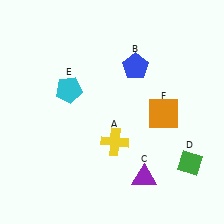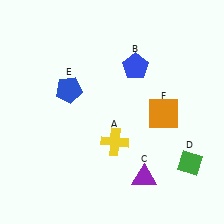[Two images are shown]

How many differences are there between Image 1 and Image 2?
There is 1 difference between the two images.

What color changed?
The pentagon (E) changed from cyan in Image 1 to blue in Image 2.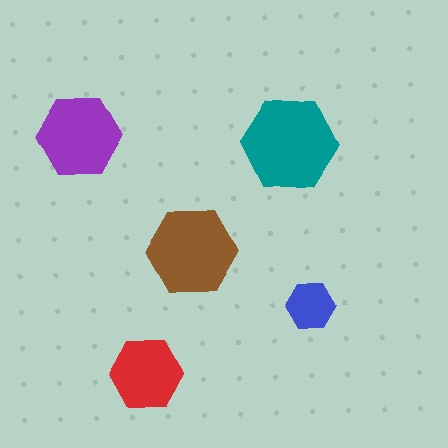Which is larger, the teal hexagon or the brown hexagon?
The teal one.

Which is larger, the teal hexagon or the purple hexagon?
The teal one.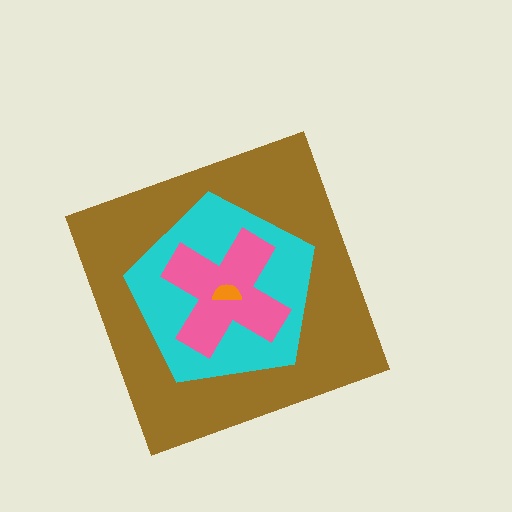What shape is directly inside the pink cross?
The orange semicircle.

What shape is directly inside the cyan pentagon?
The pink cross.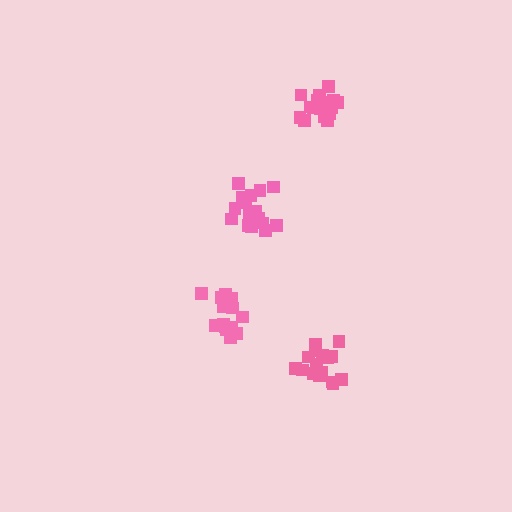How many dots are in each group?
Group 1: 17 dots, Group 2: 16 dots, Group 3: 20 dots, Group 4: 18 dots (71 total).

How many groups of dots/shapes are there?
There are 4 groups.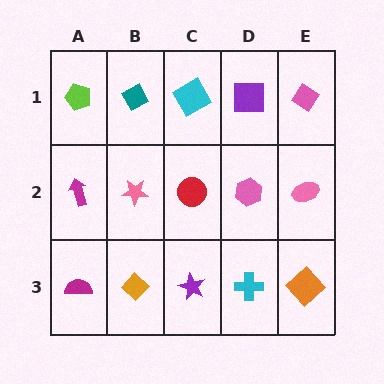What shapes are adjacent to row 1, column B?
A pink star (row 2, column B), a lime pentagon (row 1, column A), a cyan diamond (row 1, column C).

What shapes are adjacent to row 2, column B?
A teal diamond (row 1, column B), an orange diamond (row 3, column B), a magenta arrow (row 2, column A), a red circle (row 2, column C).